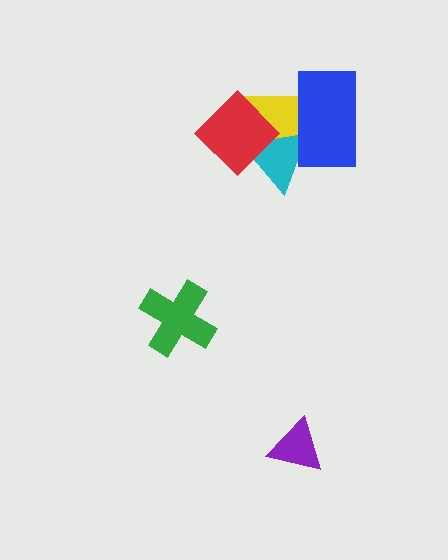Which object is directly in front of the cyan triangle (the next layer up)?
The red diamond is directly in front of the cyan triangle.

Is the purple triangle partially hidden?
No, no other shape covers it.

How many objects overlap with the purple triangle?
0 objects overlap with the purple triangle.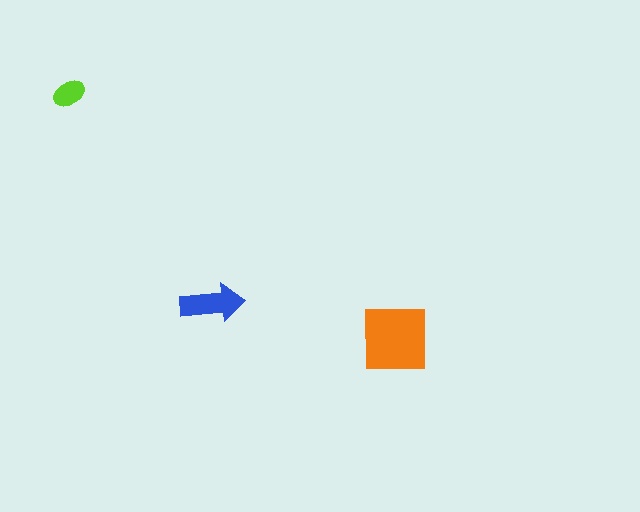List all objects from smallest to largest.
The lime ellipse, the blue arrow, the orange square.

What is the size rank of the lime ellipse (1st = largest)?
3rd.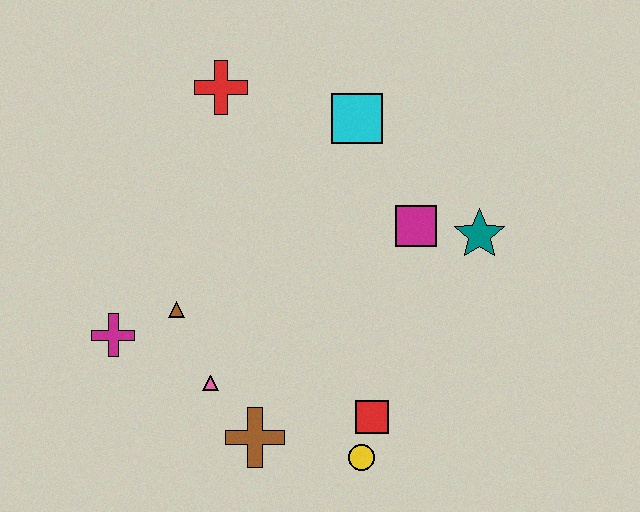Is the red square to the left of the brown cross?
No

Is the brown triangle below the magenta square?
Yes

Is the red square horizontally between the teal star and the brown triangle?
Yes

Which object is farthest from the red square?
The red cross is farthest from the red square.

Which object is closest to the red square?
The yellow circle is closest to the red square.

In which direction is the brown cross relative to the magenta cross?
The brown cross is to the right of the magenta cross.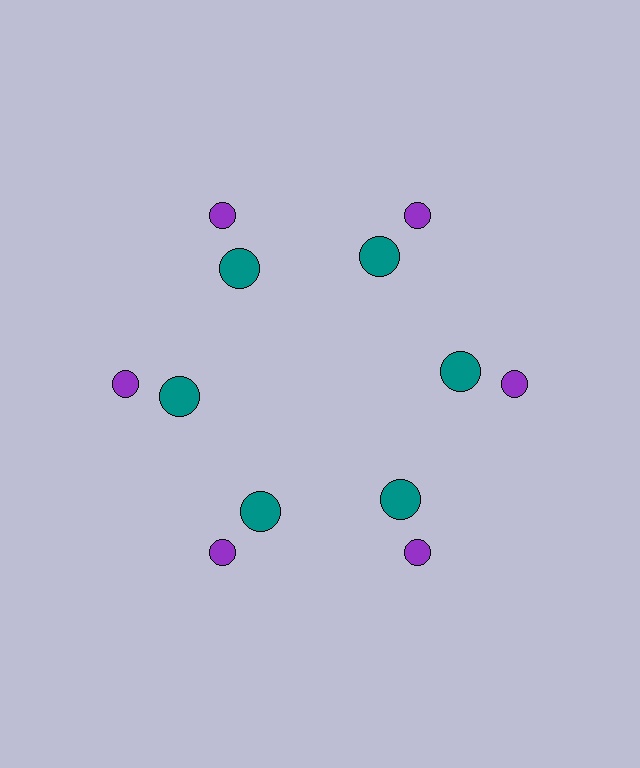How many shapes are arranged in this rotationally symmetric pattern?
There are 12 shapes, arranged in 6 groups of 2.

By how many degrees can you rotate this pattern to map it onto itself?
The pattern maps onto itself every 60 degrees of rotation.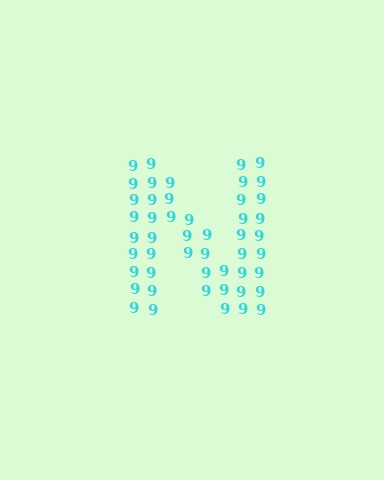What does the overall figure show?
The overall figure shows the letter N.